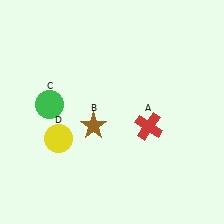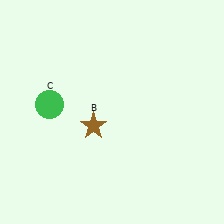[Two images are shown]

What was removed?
The red cross (A), the yellow circle (D) were removed in Image 2.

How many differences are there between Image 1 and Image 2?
There are 2 differences between the two images.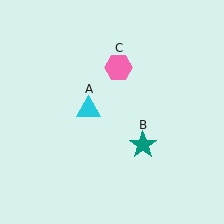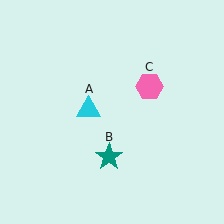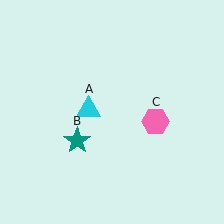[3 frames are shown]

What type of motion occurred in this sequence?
The teal star (object B), pink hexagon (object C) rotated clockwise around the center of the scene.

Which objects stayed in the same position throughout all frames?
Cyan triangle (object A) remained stationary.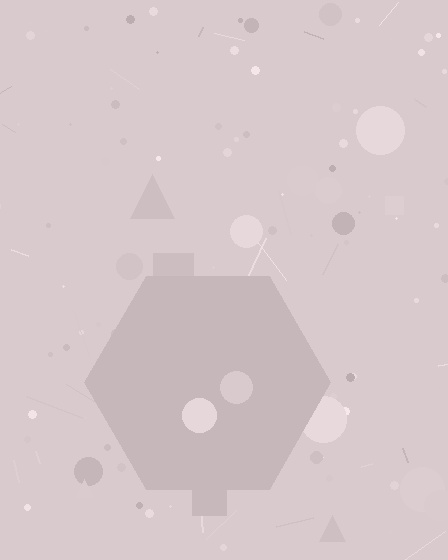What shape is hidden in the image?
A hexagon is hidden in the image.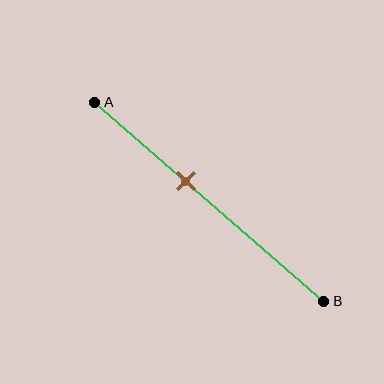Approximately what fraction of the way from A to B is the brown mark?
The brown mark is approximately 40% of the way from A to B.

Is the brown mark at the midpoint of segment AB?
No, the mark is at about 40% from A, not at the 50% midpoint.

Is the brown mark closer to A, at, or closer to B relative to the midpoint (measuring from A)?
The brown mark is closer to point A than the midpoint of segment AB.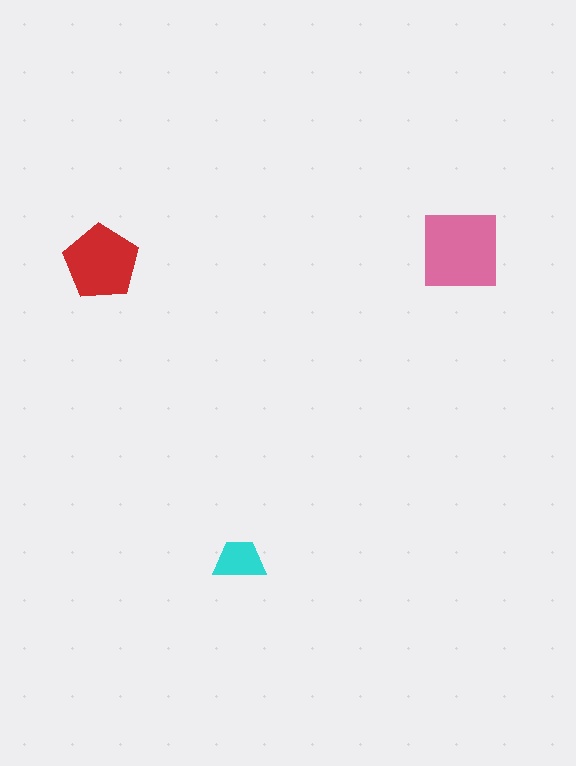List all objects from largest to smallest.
The pink square, the red pentagon, the cyan trapezoid.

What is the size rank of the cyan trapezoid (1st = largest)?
3rd.